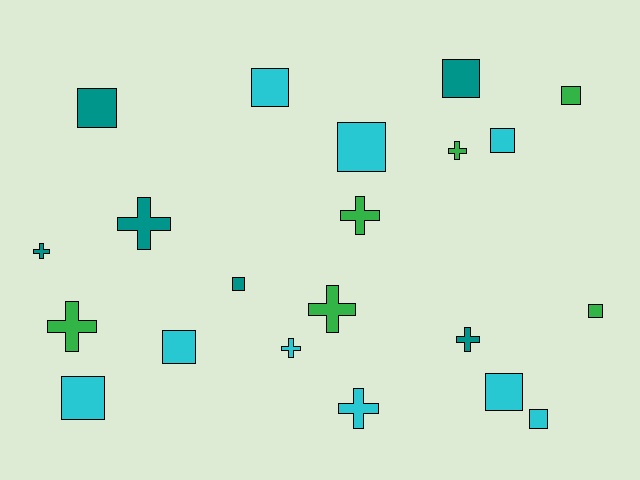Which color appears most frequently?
Cyan, with 9 objects.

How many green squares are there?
There are 2 green squares.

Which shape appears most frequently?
Square, with 12 objects.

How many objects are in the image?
There are 21 objects.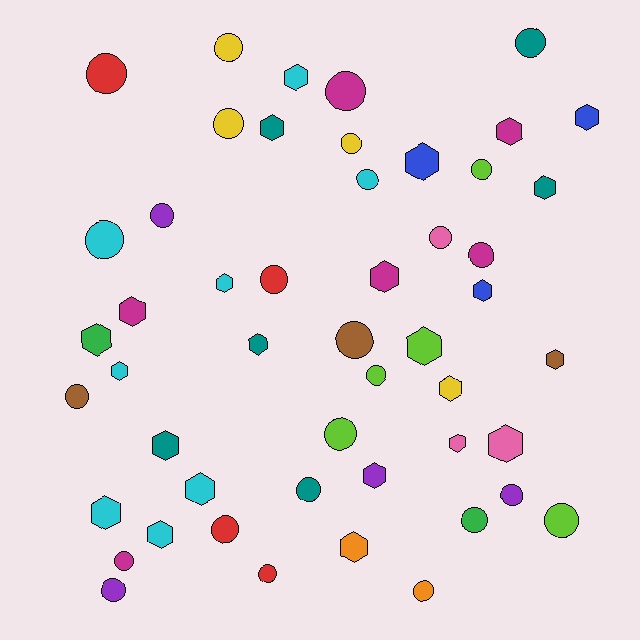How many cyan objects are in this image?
There are 8 cyan objects.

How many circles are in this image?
There are 26 circles.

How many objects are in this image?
There are 50 objects.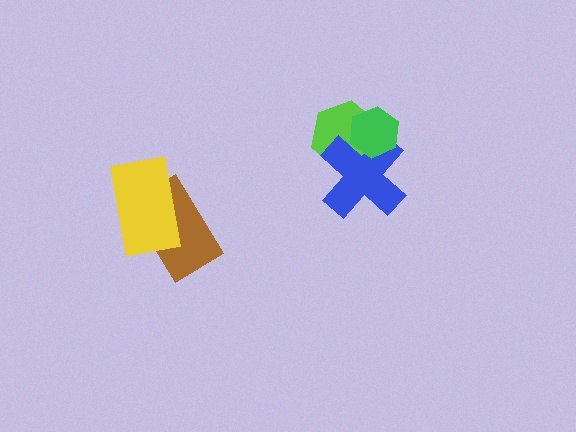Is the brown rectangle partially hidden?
Yes, it is partially covered by another shape.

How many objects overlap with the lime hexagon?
2 objects overlap with the lime hexagon.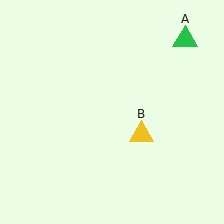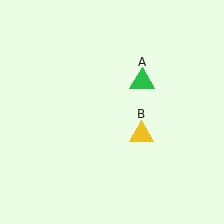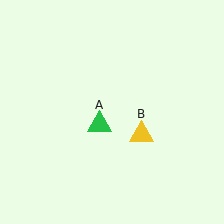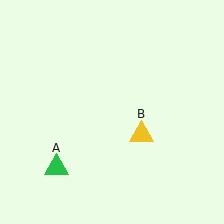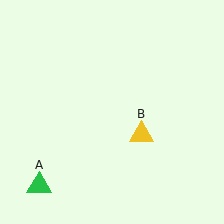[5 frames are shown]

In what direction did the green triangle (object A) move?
The green triangle (object A) moved down and to the left.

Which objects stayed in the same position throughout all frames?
Yellow triangle (object B) remained stationary.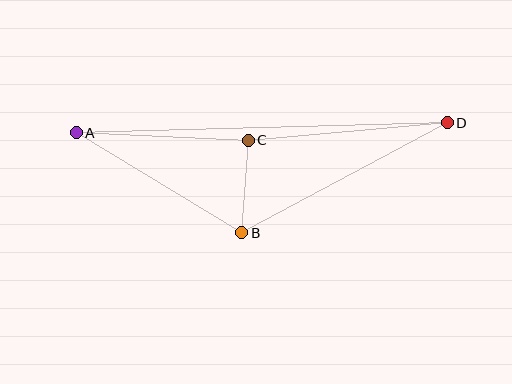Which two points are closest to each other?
Points B and C are closest to each other.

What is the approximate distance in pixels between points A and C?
The distance between A and C is approximately 172 pixels.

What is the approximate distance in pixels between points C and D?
The distance between C and D is approximately 200 pixels.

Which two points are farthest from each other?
Points A and D are farthest from each other.